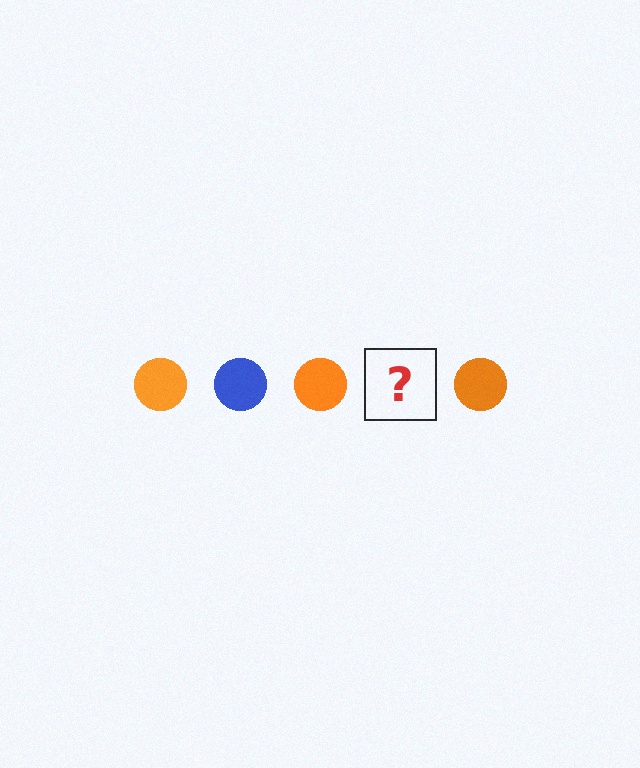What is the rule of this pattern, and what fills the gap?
The rule is that the pattern cycles through orange, blue circles. The gap should be filled with a blue circle.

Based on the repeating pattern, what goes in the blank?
The blank should be a blue circle.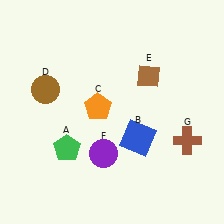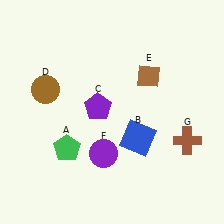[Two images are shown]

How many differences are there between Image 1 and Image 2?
There is 1 difference between the two images.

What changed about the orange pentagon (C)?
In Image 1, C is orange. In Image 2, it changed to purple.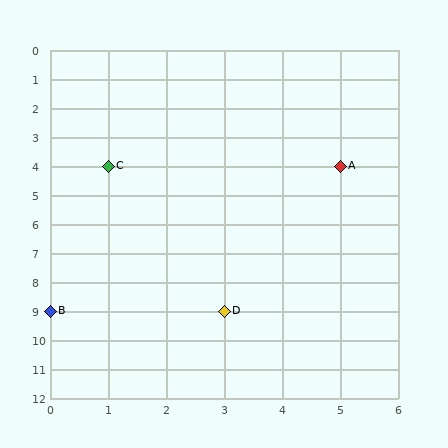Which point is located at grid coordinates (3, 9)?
Point D is at (3, 9).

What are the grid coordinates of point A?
Point A is at grid coordinates (5, 4).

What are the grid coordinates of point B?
Point B is at grid coordinates (0, 9).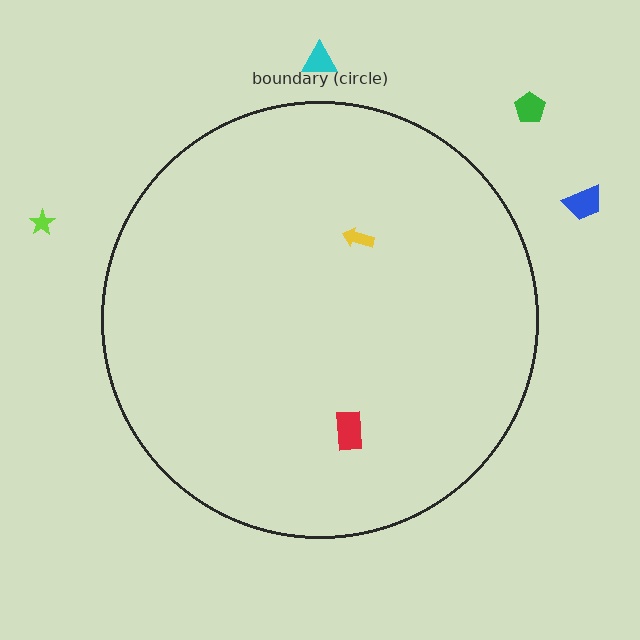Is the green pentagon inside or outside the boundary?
Outside.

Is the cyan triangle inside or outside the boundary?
Outside.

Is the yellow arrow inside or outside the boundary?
Inside.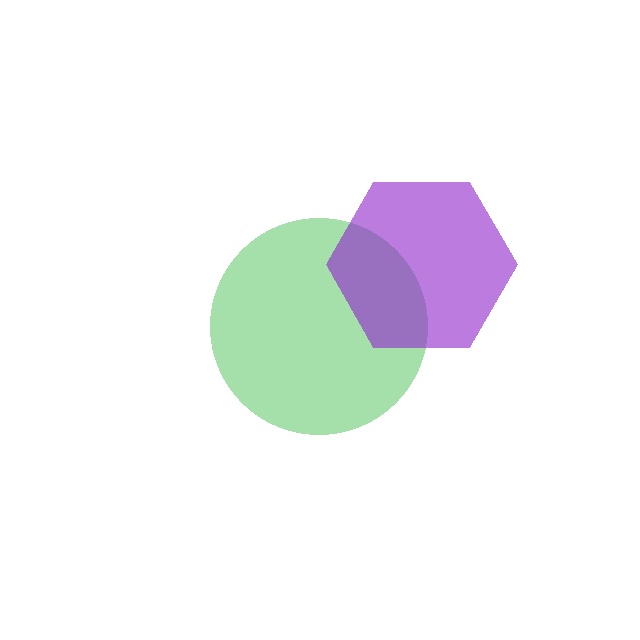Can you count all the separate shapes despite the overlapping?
Yes, there are 2 separate shapes.